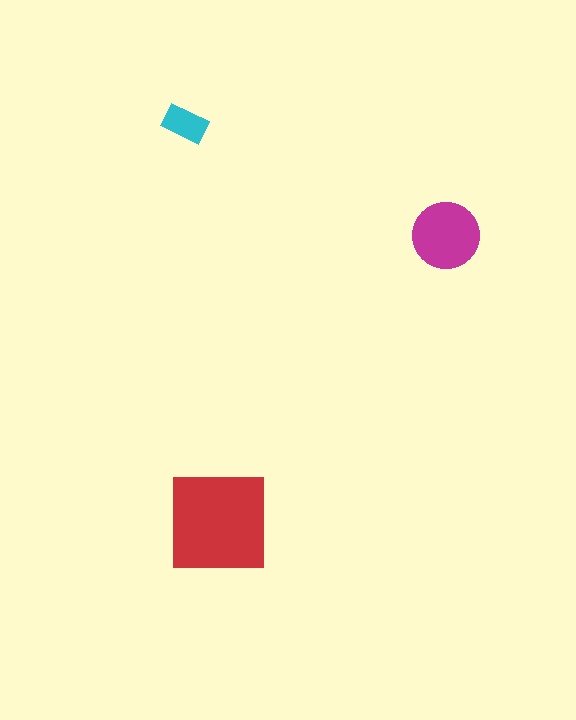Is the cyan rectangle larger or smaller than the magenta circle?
Smaller.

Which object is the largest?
The red square.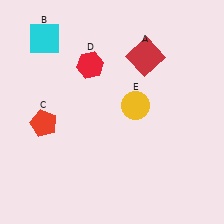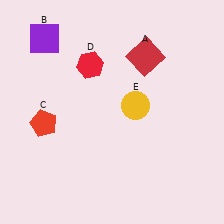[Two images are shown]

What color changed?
The square (B) changed from cyan in Image 1 to purple in Image 2.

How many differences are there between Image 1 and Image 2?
There is 1 difference between the two images.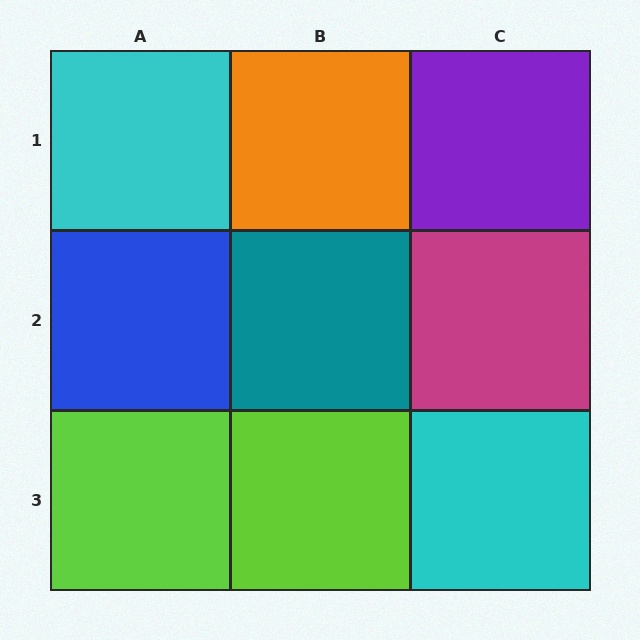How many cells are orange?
1 cell is orange.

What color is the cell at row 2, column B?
Teal.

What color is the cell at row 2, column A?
Blue.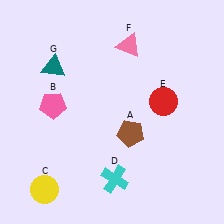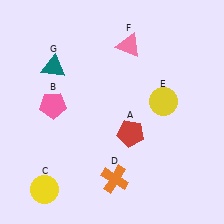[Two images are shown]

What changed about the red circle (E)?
In Image 1, E is red. In Image 2, it changed to yellow.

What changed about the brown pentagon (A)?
In Image 1, A is brown. In Image 2, it changed to red.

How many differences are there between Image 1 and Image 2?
There are 3 differences between the two images.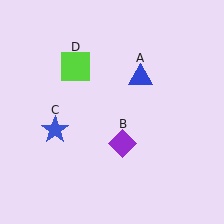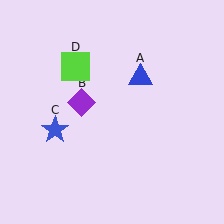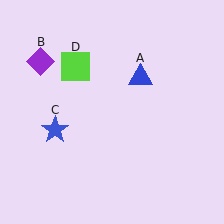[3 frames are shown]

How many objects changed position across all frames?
1 object changed position: purple diamond (object B).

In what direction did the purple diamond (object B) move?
The purple diamond (object B) moved up and to the left.